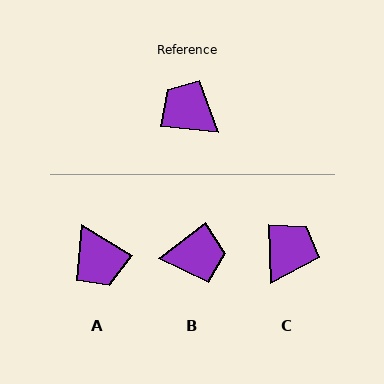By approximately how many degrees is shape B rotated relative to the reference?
Approximately 136 degrees clockwise.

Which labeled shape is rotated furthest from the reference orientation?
A, about 155 degrees away.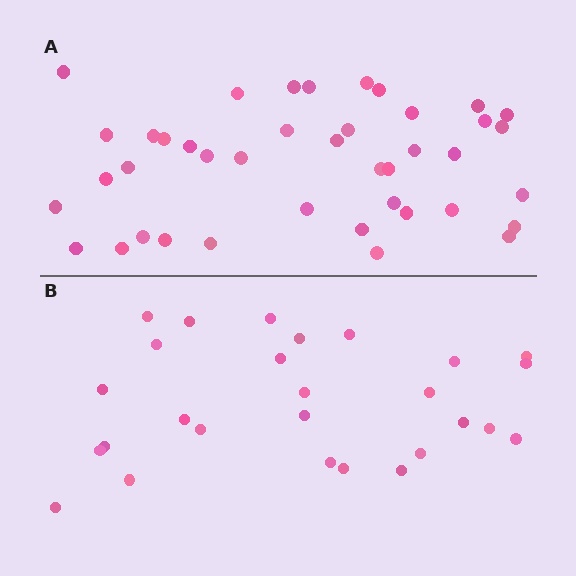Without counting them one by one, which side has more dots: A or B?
Region A (the top region) has more dots.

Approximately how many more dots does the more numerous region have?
Region A has approximately 15 more dots than region B.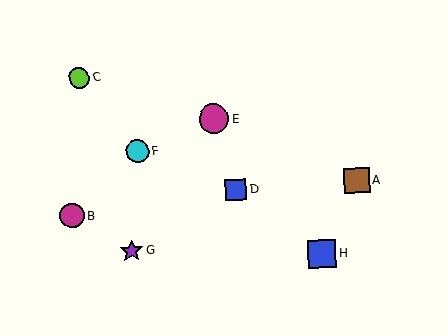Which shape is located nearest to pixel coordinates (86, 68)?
The lime circle (labeled C) at (79, 78) is nearest to that location.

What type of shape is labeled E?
Shape E is a magenta circle.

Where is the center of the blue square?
The center of the blue square is at (322, 254).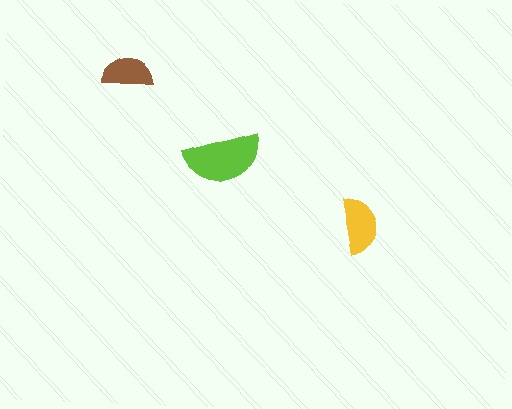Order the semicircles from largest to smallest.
the lime one, the yellow one, the brown one.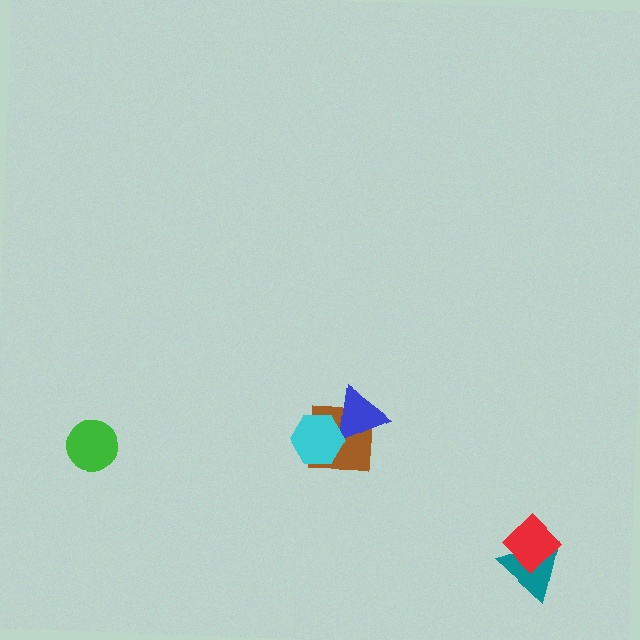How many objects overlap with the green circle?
0 objects overlap with the green circle.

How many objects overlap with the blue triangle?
2 objects overlap with the blue triangle.